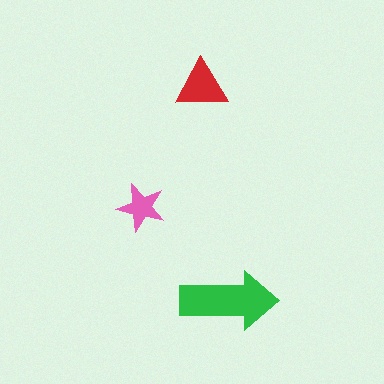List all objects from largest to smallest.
The green arrow, the red triangle, the pink star.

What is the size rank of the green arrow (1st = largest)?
1st.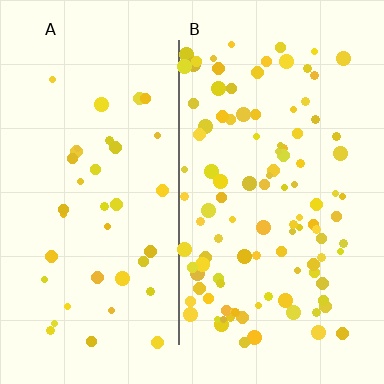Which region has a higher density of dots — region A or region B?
B (the right).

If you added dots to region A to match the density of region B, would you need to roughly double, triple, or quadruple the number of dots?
Approximately triple.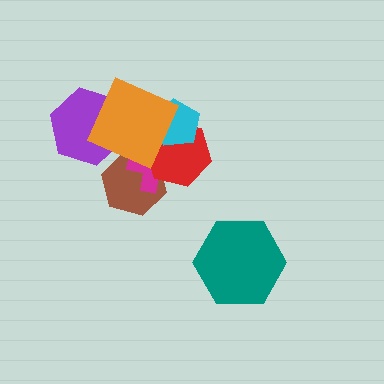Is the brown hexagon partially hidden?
Yes, it is partially covered by another shape.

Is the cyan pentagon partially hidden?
Yes, it is partially covered by another shape.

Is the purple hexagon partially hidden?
Yes, it is partially covered by another shape.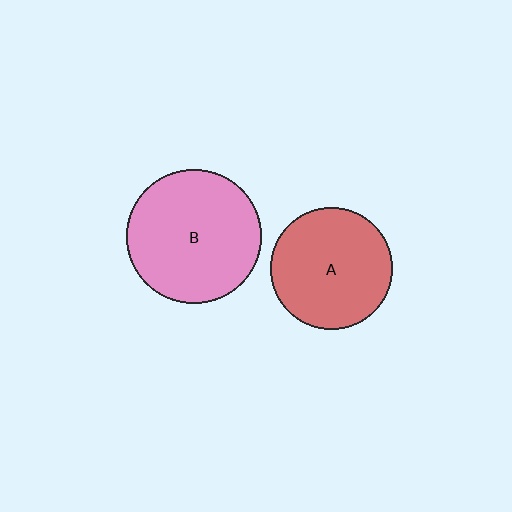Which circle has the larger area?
Circle B (pink).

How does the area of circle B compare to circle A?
Approximately 1.2 times.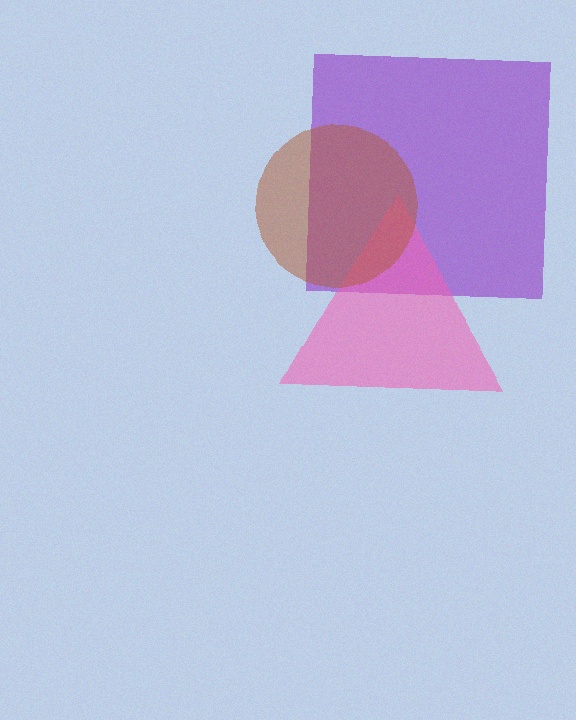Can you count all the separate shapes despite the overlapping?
Yes, there are 3 separate shapes.